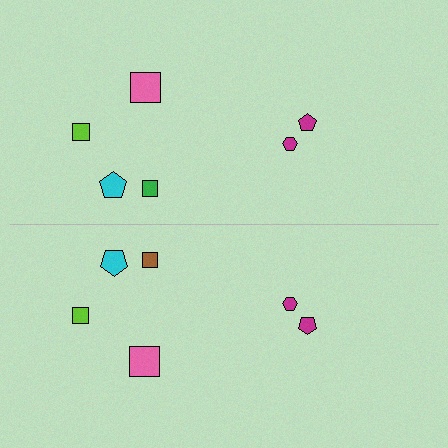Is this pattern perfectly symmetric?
No, the pattern is not perfectly symmetric. The brown square on the bottom side breaks the symmetry — its mirror counterpart is green.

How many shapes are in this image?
There are 12 shapes in this image.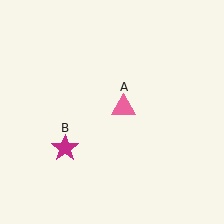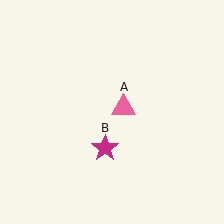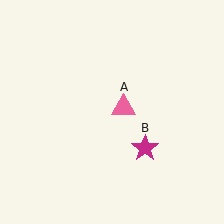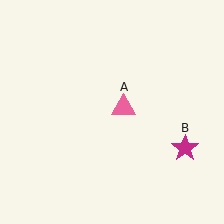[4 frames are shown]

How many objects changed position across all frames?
1 object changed position: magenta star (object B).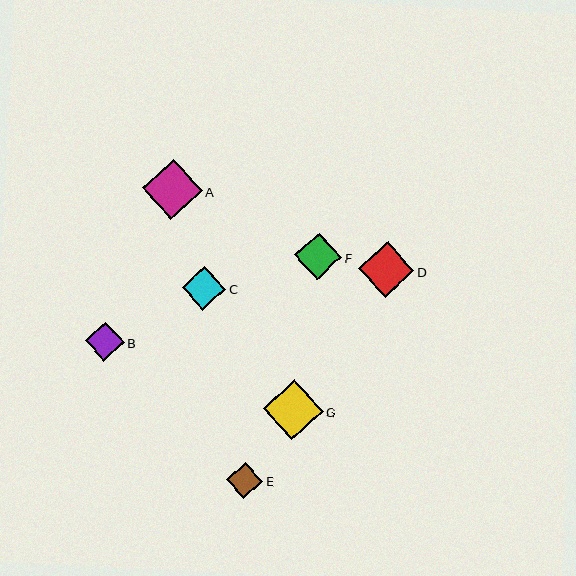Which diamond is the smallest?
Diamond E is the smallest with a size of approximately 37 pixels.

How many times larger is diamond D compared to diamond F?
Diamond D is approximately 1.2 times the size of diamond F.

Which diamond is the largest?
Diamond A is the largest with a size of approximately 60 pixels.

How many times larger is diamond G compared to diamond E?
Diamond G is approximately 1.6 times the size of diamond E.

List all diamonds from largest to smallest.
From largest to smallest: A, G, D, F, C, B, E.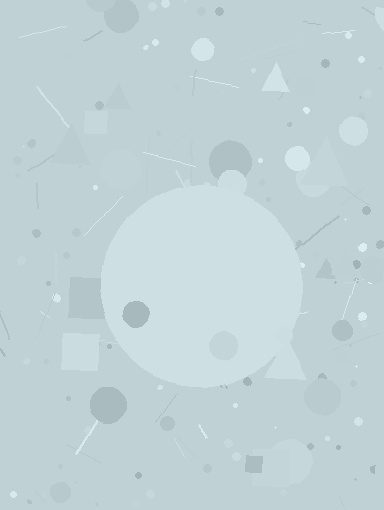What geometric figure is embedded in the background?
A circle is embedded in the background.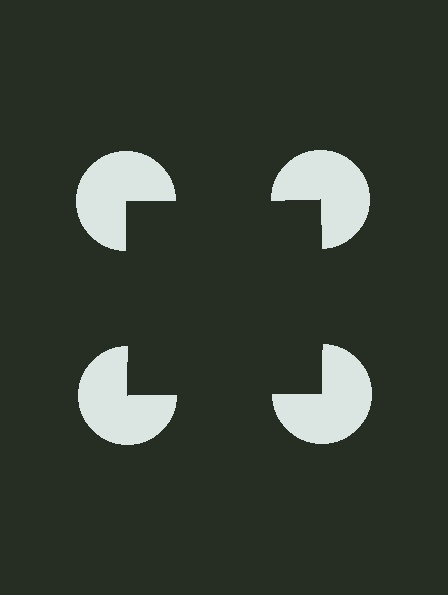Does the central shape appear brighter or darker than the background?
It typically appears slightly darker than the background, even though no actual brightness change is drawn.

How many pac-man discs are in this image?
There are 4 — one at each vertex of the illusory square.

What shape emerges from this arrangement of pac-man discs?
An illusory square — its edges are inferred from the aligned wedge cuts in the pac-man discs, not physically drawn.